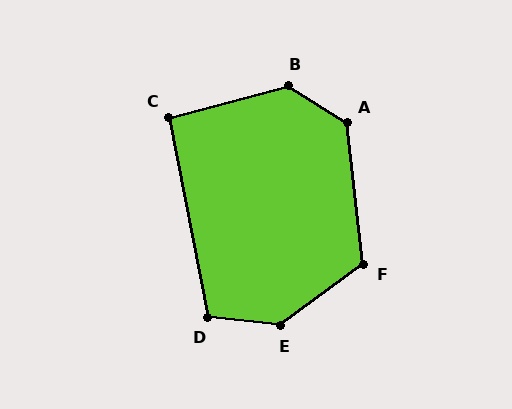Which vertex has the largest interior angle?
E, at approximately 138 degrees.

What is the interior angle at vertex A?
Approximately 128 degrees (obtuse).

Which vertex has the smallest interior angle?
C, at approximately 94 degrees.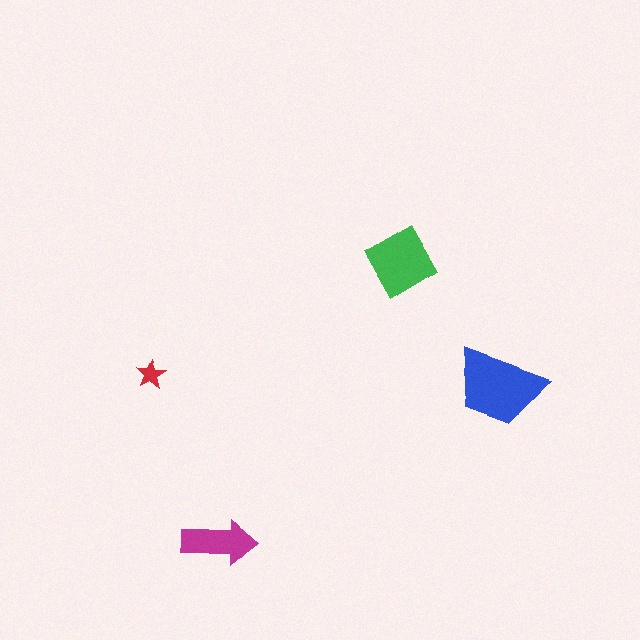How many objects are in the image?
There are 4 objects in the image.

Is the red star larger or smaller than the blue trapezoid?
Smaller.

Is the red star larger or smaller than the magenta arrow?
Smaller.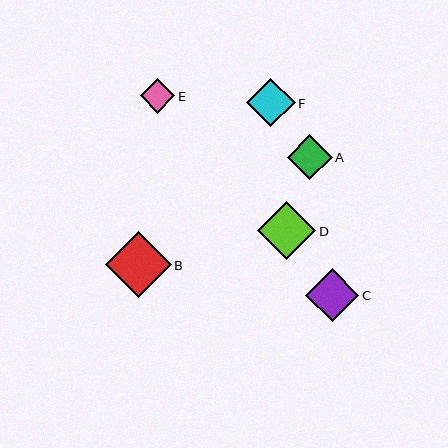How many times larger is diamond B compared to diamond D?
Diamond B is approximately 1.1 times the size of diamond D.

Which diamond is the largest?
Diamond B is the largest with a size of approximately 65 pixels.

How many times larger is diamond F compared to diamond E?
Diamond F is approximately 1.4 times the size of diamond E.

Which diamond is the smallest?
Diamond E is the smallest with a size of approximately 35 pixels.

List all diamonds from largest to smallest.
From largest to smallest: B, D, C, F, A, E.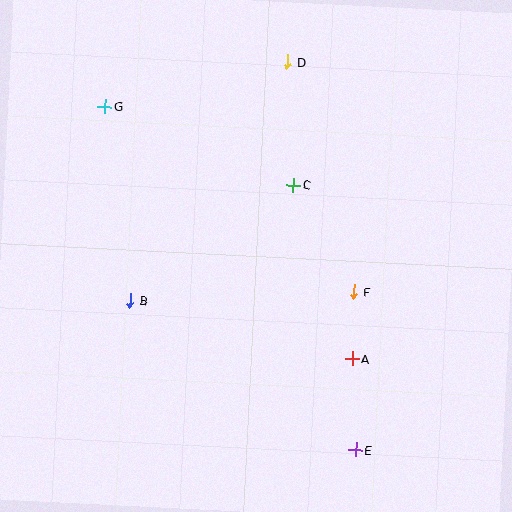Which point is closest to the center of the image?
Point C at (293, 185) is closest to the center.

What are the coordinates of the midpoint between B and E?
The midpoint between B and E is at (243, 375).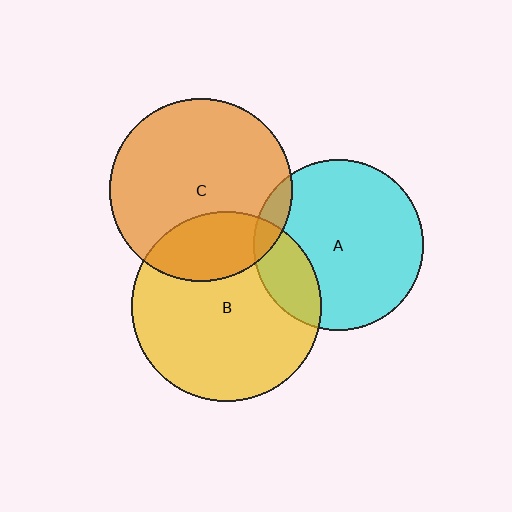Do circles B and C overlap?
Yes.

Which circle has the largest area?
Circle B (yellow).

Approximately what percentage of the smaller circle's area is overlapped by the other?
Approximately 25%.